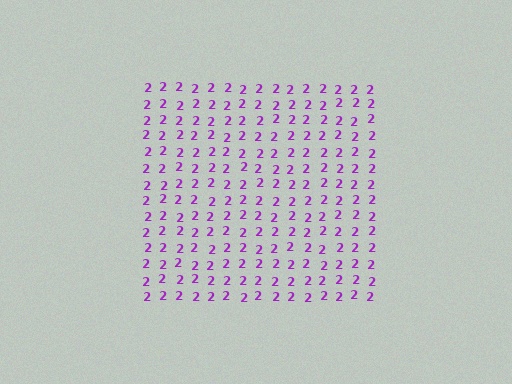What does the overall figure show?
The overall figure shows a square.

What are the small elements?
The small elements are digit 2's.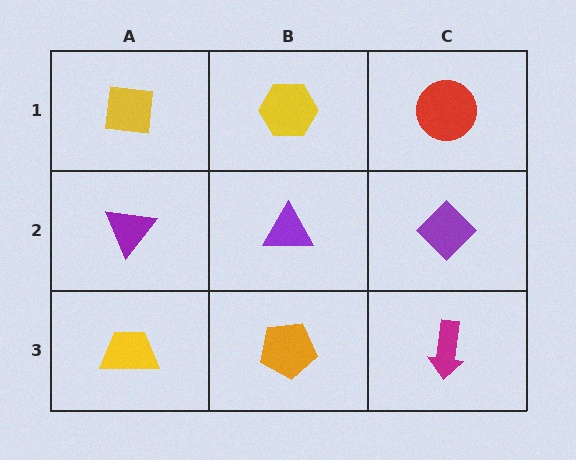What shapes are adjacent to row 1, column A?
A purple triangle (row 2, column A), a yellow hexagon (row 1, column B).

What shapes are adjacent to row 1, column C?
A purple diamond (row 2, column C), a yellow hexagon (row 1, column B).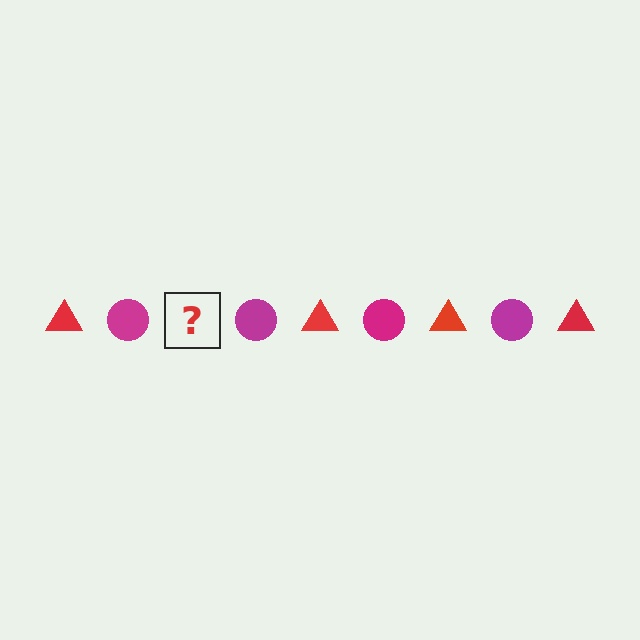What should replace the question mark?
The question mark should be replaced with a red triangle.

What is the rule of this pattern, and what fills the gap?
The rule is that the pattern alternates between red triangle and magenta circle. The gap should be filled with a red triangle.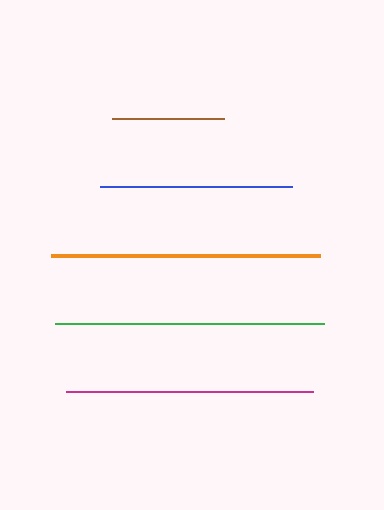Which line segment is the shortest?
The brown line is the shortest at approximately 113 pixels.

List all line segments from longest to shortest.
From longest to shortest: orange, green, magenta, blue, brown.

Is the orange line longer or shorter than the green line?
The orange line is longer than the green line.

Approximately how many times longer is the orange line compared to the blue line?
The orange line is approximately 1.4 times the length of the blue line.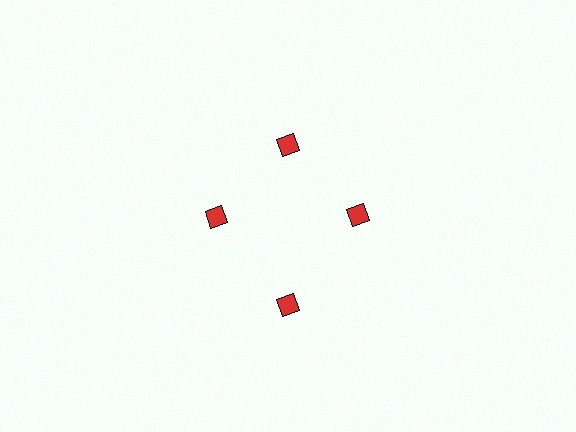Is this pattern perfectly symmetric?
No. The 4 red diamonds are arranged in a ring, but one element near the 6 o'clock position is pushed outward from the center, breaking the 4-fold rotational symmetry.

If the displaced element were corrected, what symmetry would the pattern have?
It would have 4-fold rotational symmetry — the pattern would map onto itself every 90 degrees.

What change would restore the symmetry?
The symmetry would be restored by moving it inward, back onto the ring so that all 4 diamonds sit at equal angles and equal distance from the center.